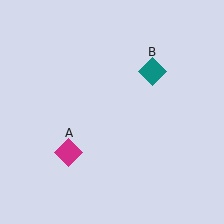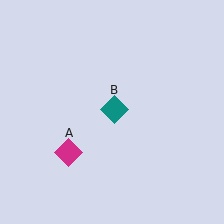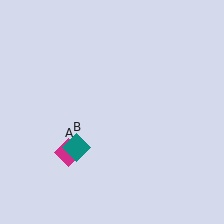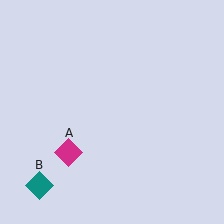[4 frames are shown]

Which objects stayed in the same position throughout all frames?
Magenta diamond (object A) remained stationary.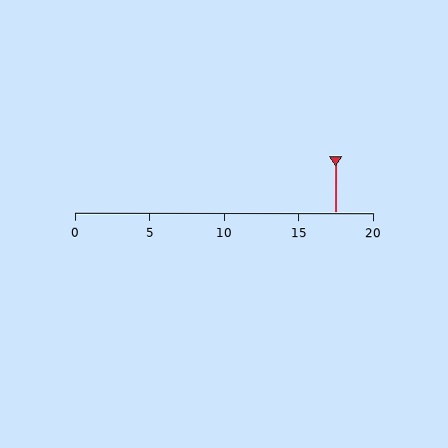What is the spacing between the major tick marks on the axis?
The major ticks are spaced 5 apart.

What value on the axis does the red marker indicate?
The marker indicates approximately 17.5.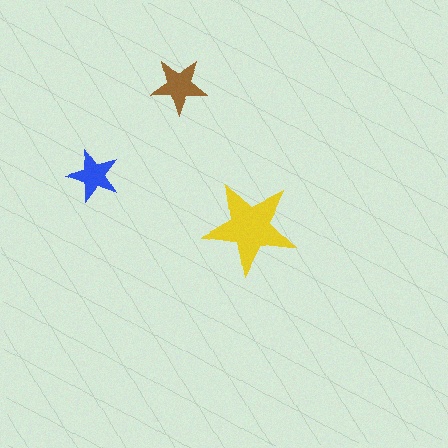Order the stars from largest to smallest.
the yellow one, the brown one, the blue one.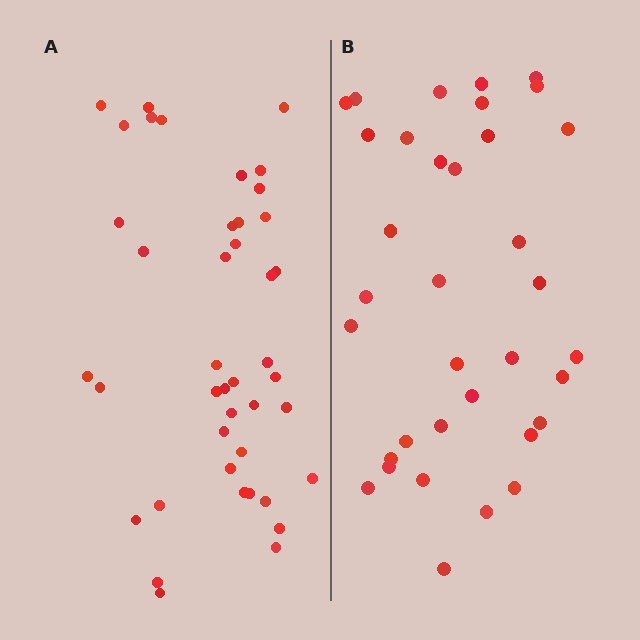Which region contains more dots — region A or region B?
Region A (the left region) has more dots.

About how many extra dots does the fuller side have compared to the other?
Region A has roughly 8 or so more dots than region B.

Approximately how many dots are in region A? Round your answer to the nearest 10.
About 40 dots. (The exact count is 42, which rounds to 40.)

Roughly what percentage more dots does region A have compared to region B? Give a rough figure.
About 20% more.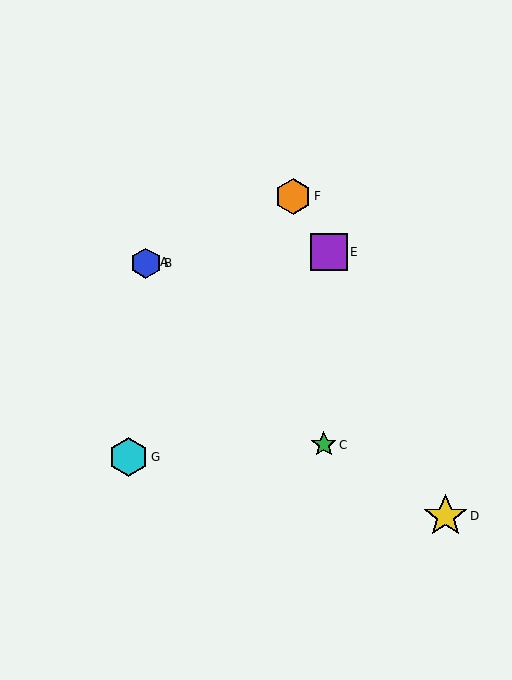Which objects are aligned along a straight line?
Objects A, B, C are aligned along a straight line.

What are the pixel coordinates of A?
Object A is at (145, 262).